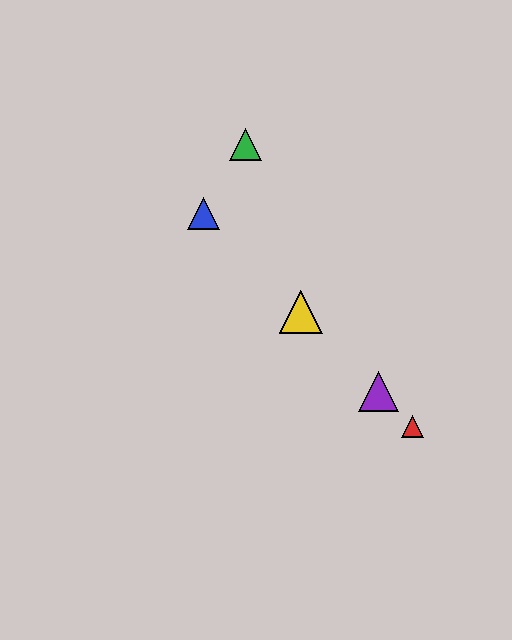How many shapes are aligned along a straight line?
4 shapes (the red triangle, the blue triangle, the yellow triangle, the purple triangle) are aligned along a straight line.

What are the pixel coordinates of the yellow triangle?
The yellow triangle is at (301, 312).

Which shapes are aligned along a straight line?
The red triangle, the blue triangle, the yellow triangle, the purple triangle are aligned along a straight line.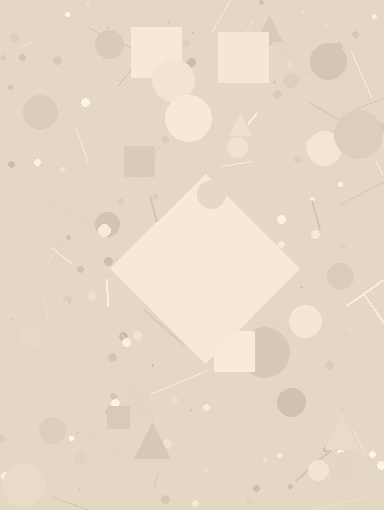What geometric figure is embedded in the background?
A diamond is embedded in the background.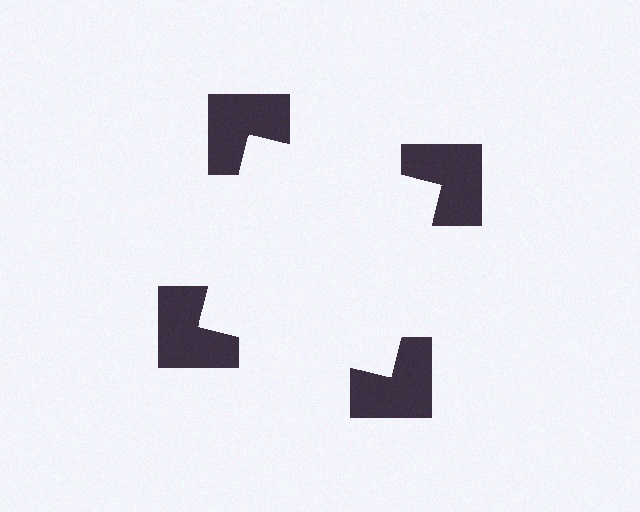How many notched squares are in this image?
There are 4 — one at each vertex of the illusory square.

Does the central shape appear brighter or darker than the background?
It typically appears slightly brighter than the background, even though no actual brightness change is drawn.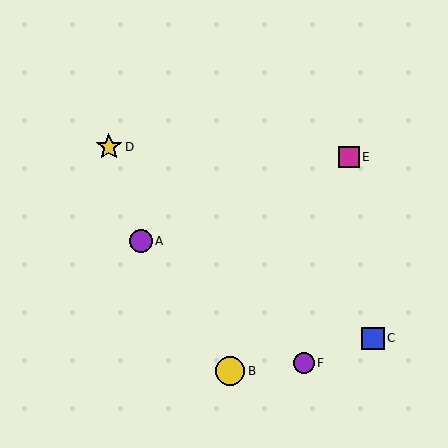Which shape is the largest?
The yellow circle (labeled B) is the largest.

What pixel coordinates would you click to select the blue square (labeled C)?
Click at (373, 338) to select the blue square C.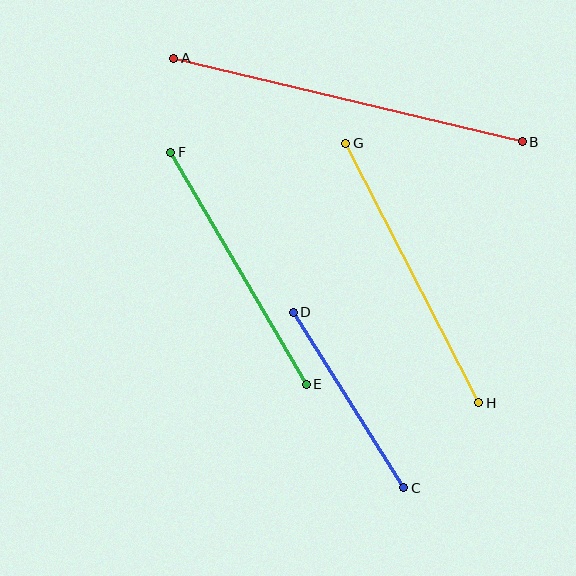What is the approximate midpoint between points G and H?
The midpoint is at approximately (412, 273) pixels.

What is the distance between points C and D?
The distance is approximately 208 pixels.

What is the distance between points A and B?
The distance is approximately 359 pixels.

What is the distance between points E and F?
The distance is approximately 268 pixels.